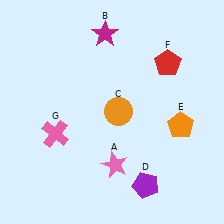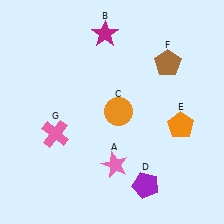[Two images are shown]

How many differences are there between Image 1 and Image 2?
There is 1 difference between the two images.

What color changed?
The pentagon (F) changed from red in Image 1 to brown in Image 2.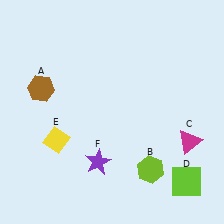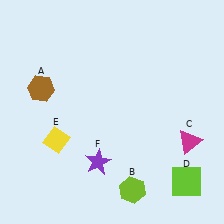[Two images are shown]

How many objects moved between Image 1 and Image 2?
1 object moved between the two images.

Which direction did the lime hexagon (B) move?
The lime hexagon (B) moved down.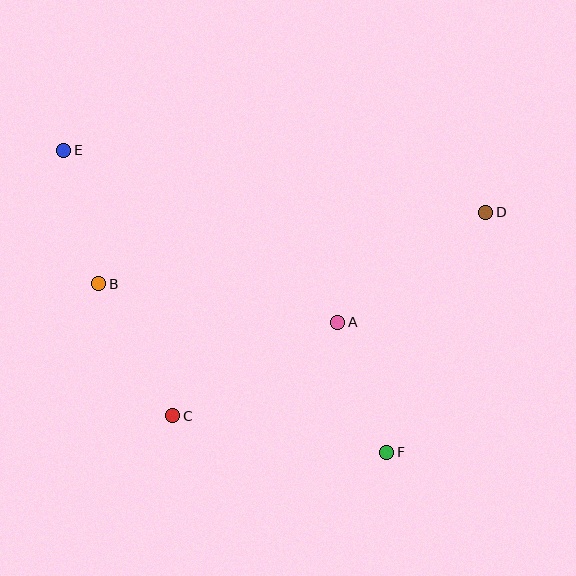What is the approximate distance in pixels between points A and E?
The distance between A and E is approximately 324 pixels.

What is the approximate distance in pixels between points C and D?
The distance between C and D is approximately 373 pixels.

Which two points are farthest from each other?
Points E and F are farthest from each other.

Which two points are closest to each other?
Points B and E are closest to each other.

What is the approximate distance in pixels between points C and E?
The distance between C and E is approximately 287 pixels.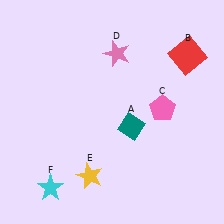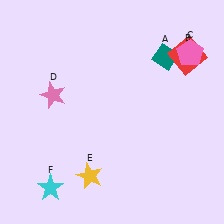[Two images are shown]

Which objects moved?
The objects that moved are: the teal diamond (A), the pink pentagon (C), the pink star (D).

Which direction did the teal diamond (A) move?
The teal diamond (A) moved up.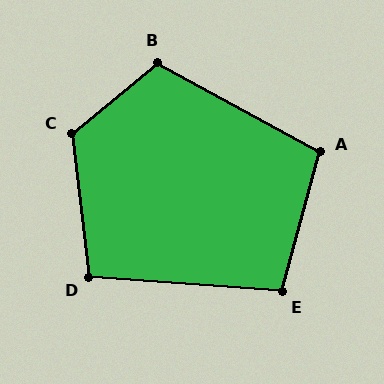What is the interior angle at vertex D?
Approximately 101 degrees (obtuse).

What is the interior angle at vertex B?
Approximately 112 degrees (obtuse).